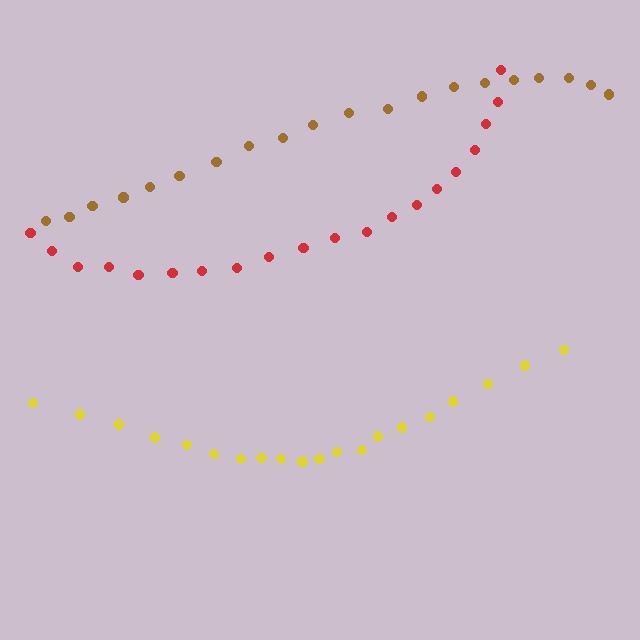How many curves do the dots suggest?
There are 3 distinct paths.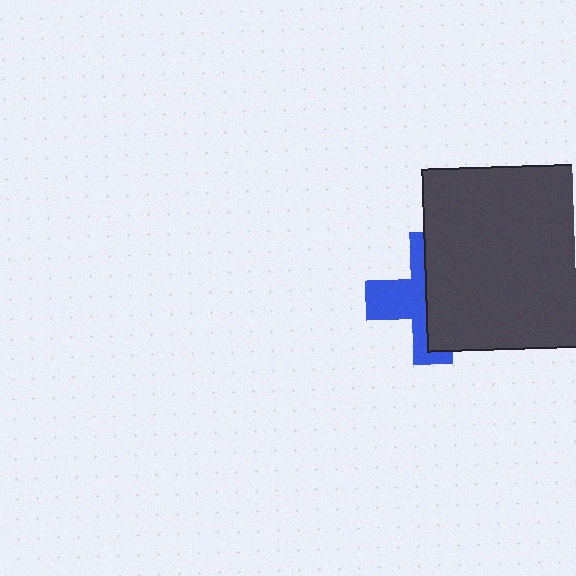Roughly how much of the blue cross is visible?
A small part of it is visible (roughly 45%).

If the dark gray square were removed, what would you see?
You would see the complete blue cross.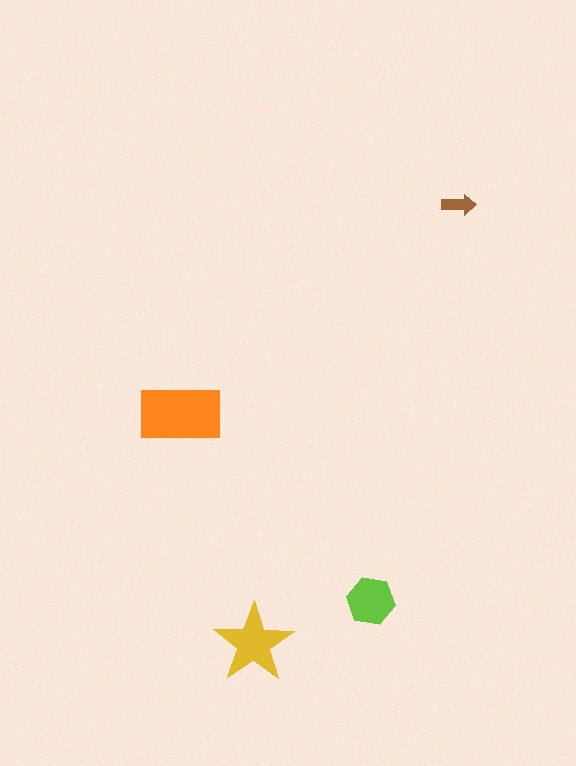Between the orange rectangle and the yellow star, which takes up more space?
The orange rectangle.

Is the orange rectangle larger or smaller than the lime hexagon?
Larger.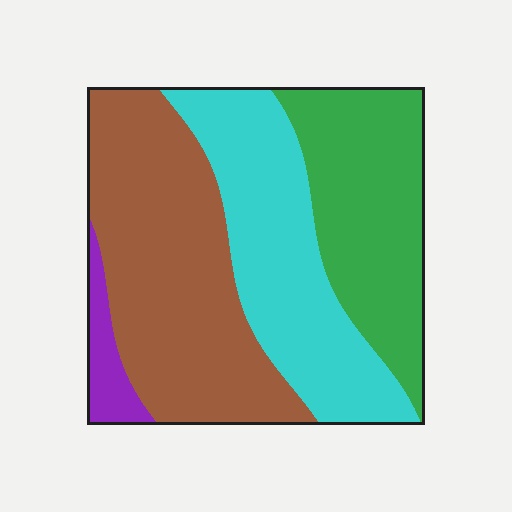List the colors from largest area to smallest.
From largest to smallest: brown, cyan, green, purple.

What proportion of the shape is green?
Green takes up about one quarter (1/4) of the shape.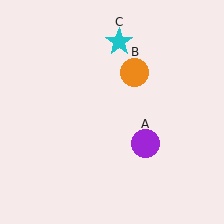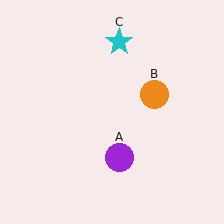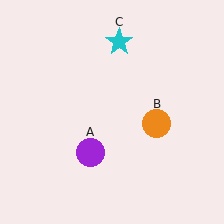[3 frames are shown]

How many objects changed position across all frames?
2 objects changed position: purple circle (object A), orange circle (object B).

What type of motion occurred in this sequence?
The purple circle (object A), orange circle (object B) rotated clockwise around the center of the scene.